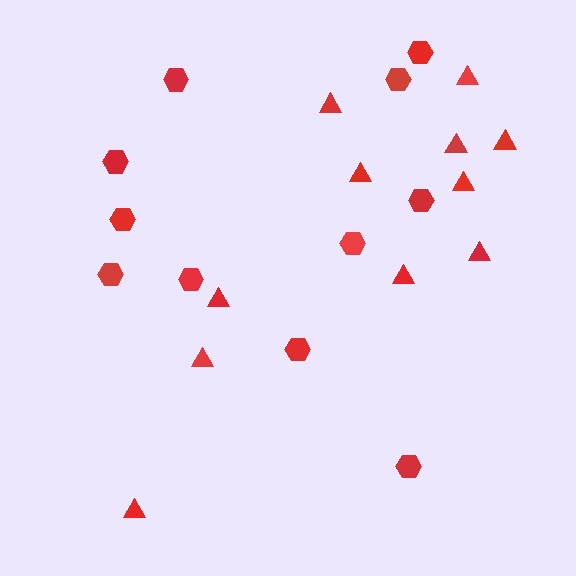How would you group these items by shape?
There are 2 groups: one group of hexagons (11) and one group of triangles (11).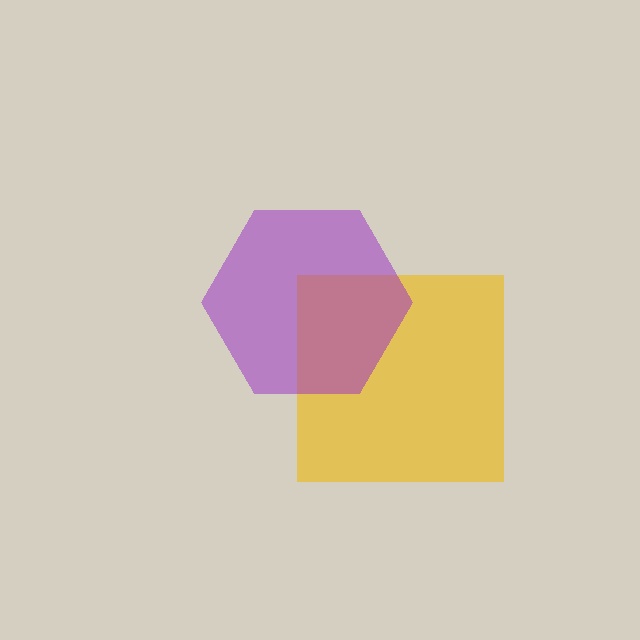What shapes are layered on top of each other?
The layered shapes are: a yellow square, a purple hexagon.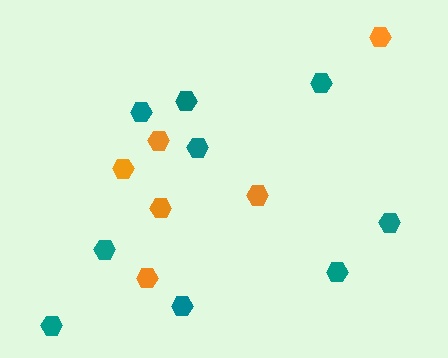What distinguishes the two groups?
There are 2 groups: one group of orange hexagons (6) and one group of teal hexagons (9).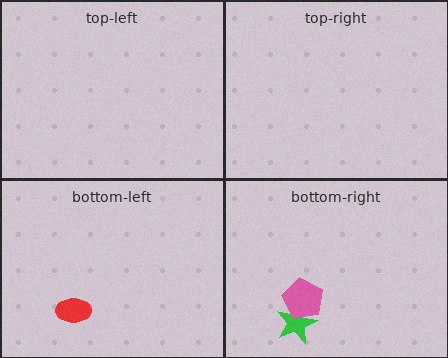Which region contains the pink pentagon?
The bottom-right region.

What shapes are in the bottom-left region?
The red ellipse.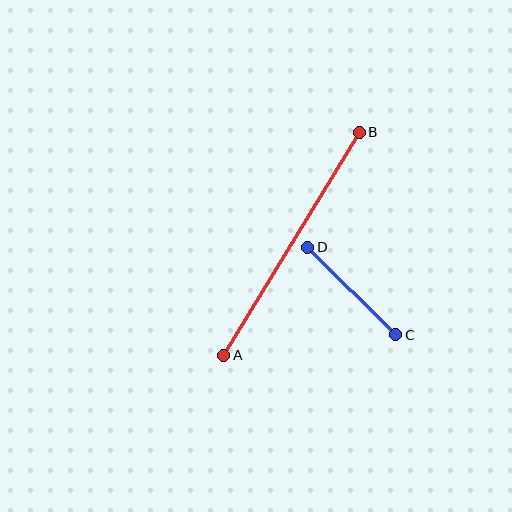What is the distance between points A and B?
The distance is approximately 261 pixels.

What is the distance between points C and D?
The distance is approximately 124 pixels.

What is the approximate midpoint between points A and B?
The midpoint is at approximately (292, 244) pixels.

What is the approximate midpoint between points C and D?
The midpoint is at approximately (352, 291) pixels.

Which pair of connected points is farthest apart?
Points A and B are farthest apart.